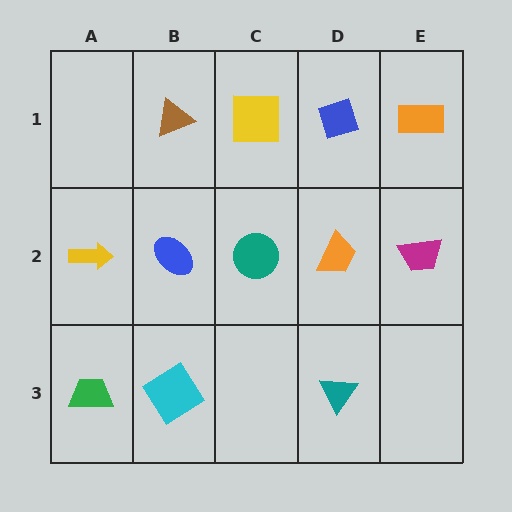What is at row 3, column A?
A green trapezoid.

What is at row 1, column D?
A blue diamond.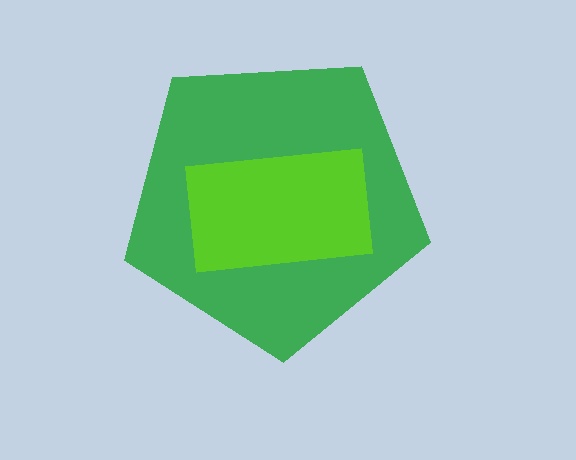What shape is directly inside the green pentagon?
The lime rectangle.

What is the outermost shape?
The green pentagon.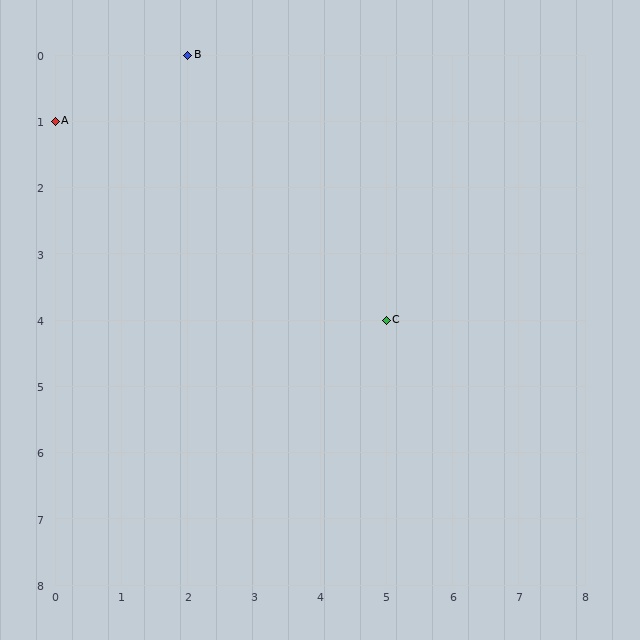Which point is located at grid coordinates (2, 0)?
Point B is at (2, 0).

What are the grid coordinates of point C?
Point C is at grid coordinates (5, 4).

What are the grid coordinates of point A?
Point A is at grid coordinates (0, 1).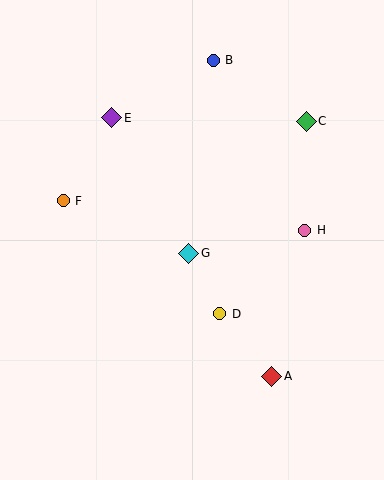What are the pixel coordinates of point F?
Point F is at (63, 201).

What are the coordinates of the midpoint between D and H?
The midpoint between D and H is at (262, 272).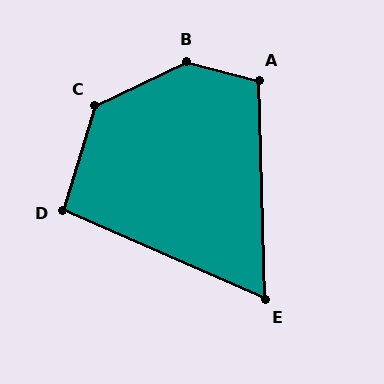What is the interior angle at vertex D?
Approximately 97 degrees (obtuse).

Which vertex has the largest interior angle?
B, at approximately 140 degrees.